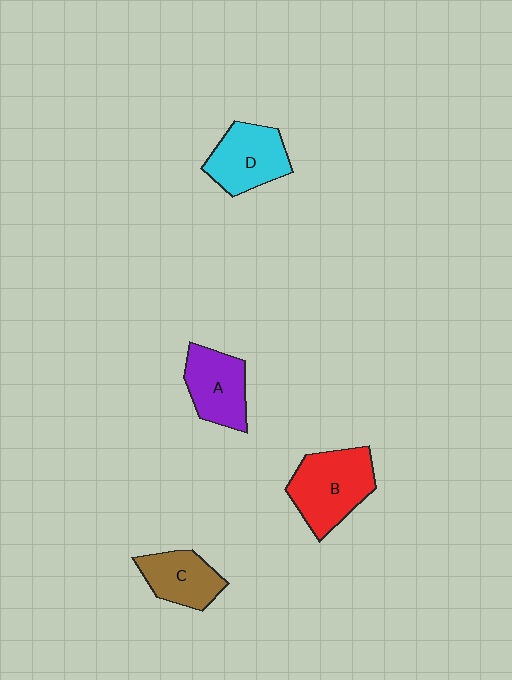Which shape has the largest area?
Shape B (red).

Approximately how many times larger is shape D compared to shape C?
Approximately 1.2 times.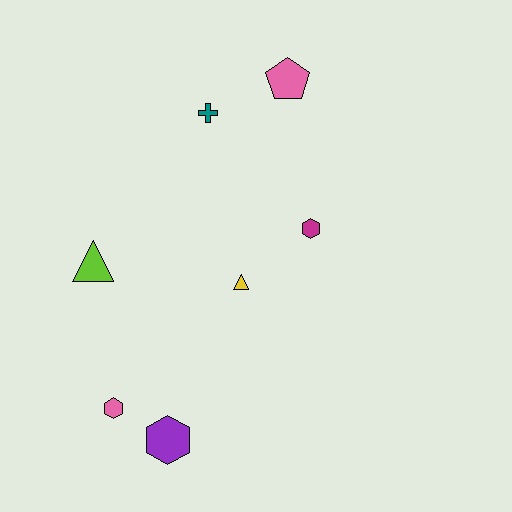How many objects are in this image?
There are 7 objects.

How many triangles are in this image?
There are 2 triangles.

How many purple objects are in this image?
There is 1 purple object.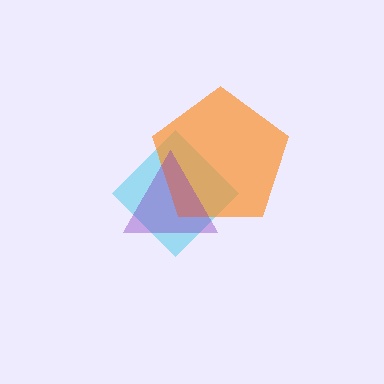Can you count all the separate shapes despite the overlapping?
Yes, there are 3 separate shapes.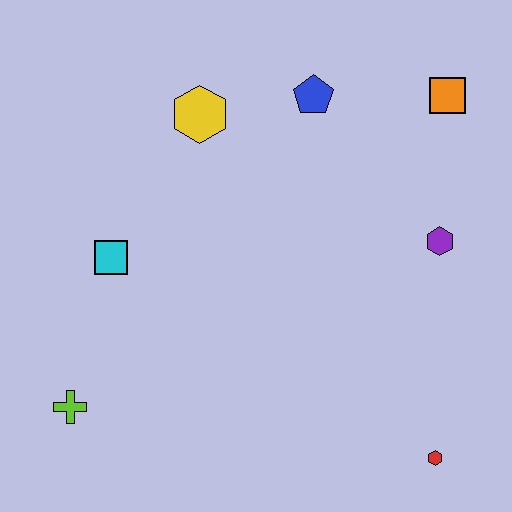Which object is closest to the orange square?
The blue pentagon is closest to the orange square.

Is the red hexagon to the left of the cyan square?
No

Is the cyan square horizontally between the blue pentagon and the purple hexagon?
No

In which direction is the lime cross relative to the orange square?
The lime cross is to the left of the orange square.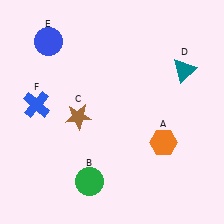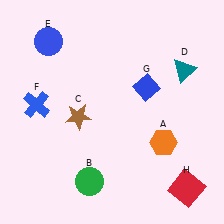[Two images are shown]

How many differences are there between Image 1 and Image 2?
There are 2 differences between the two images.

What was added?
A blue diamond (G), a red square (H) were added in Image 2.